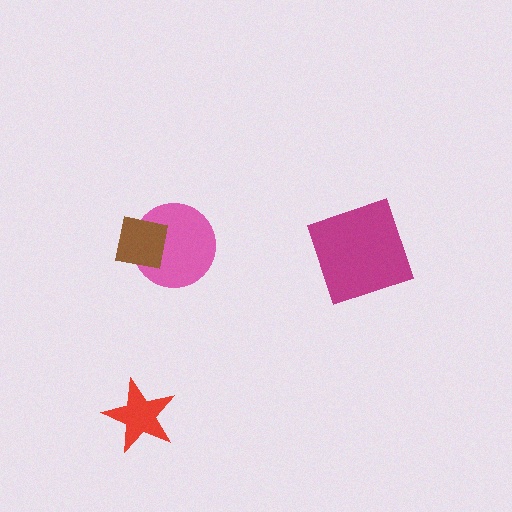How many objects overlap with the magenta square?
0 objects overlap with the magenta square.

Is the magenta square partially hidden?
No, no other shape covers it.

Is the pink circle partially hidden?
Yes, it is partially covered by another shape.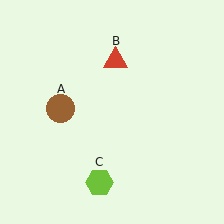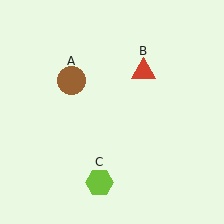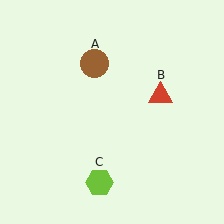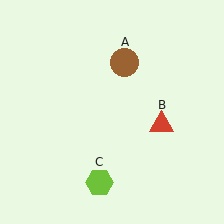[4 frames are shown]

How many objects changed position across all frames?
2 objects changed position: brown circle (object A), red triangle (object B).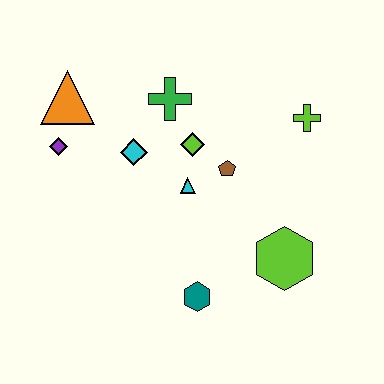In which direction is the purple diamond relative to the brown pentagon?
The purple diamond is to the left of the brown pentagon.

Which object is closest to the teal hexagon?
The lime hexagon is closest to the teal hexagon.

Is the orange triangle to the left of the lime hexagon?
Yes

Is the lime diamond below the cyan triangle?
No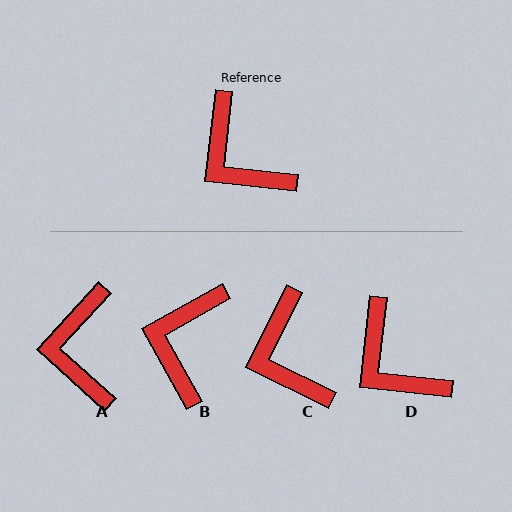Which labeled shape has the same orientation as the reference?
D.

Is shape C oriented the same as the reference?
No, it is off by about 20 degrees.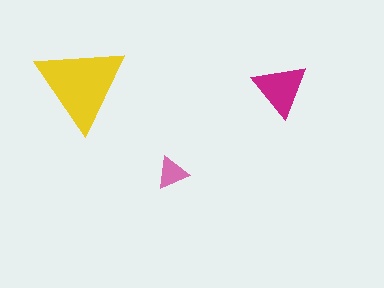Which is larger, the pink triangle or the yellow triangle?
The yellow one.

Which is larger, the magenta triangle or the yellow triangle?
The yellow one.